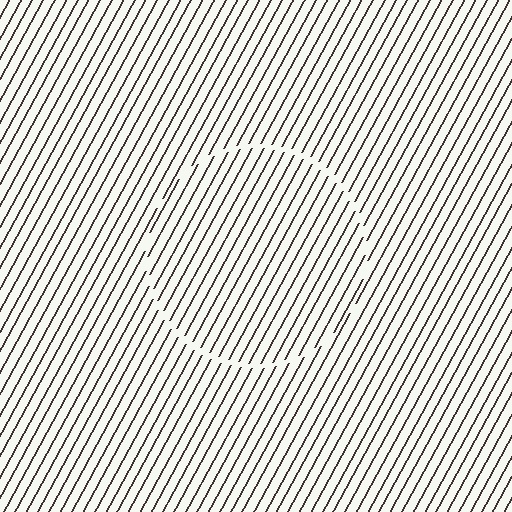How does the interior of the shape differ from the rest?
The interior of the shape contains the same grating, shifted by half a period — the contour is defined by the phase discontinuity where line-ends from the inner and outer gratings abut.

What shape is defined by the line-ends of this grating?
An illusory circle. The interior of the shape contains the same grating, shifted by half a period — the contour is defined by the phase discontinuity where line-ends from the inner and outer gratings abut.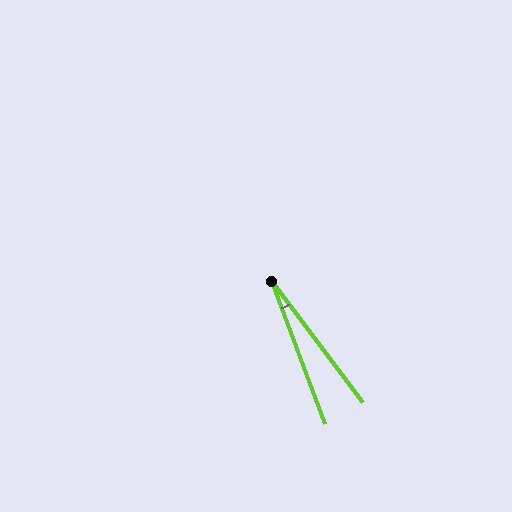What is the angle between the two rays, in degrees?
Approximately 16 degrees.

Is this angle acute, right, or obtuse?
It is acute.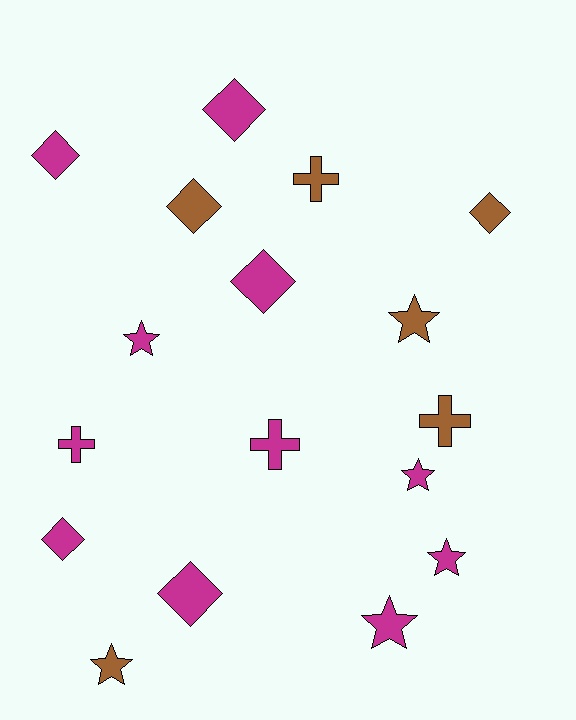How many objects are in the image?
There are 17 objects.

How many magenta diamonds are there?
There are 5 magenta diamonds.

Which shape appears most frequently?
Diamond, with 7 objects.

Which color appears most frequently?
Magenta, with 11 objects.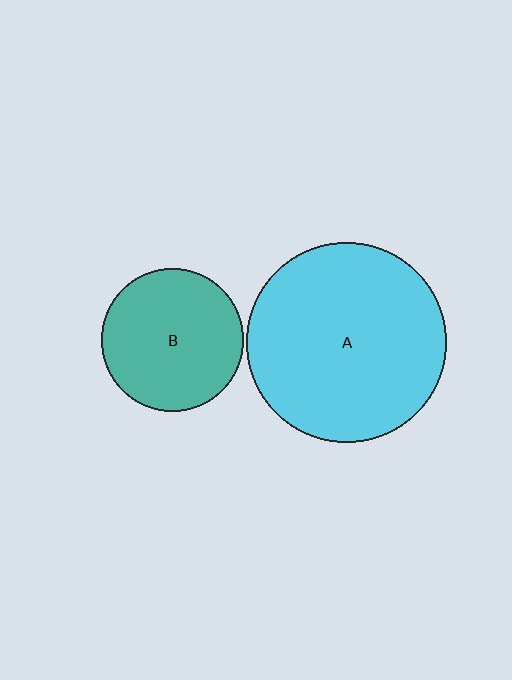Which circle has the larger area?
Circle A (cyan).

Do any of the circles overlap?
No, none of the circles overlap.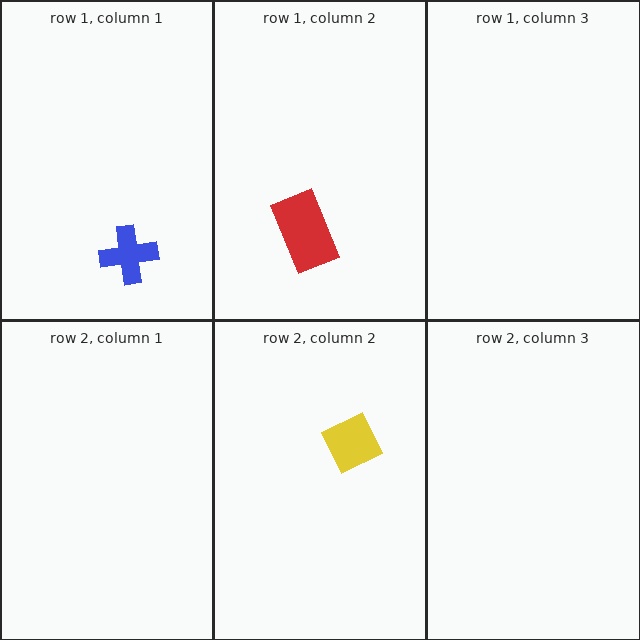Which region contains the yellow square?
The row 2, column 2 region.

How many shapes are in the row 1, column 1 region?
1.